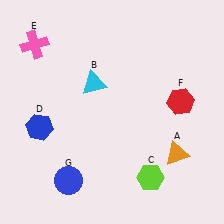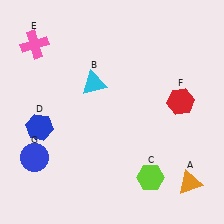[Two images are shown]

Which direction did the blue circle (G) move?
The blue circle (G) moved left.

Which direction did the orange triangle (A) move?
The orange triangle (A) moved down.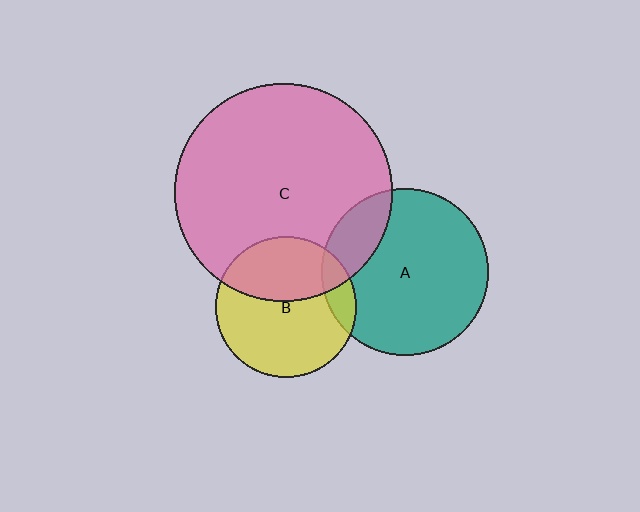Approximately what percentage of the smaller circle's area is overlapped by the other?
Approximately 40%.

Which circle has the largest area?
Circle C (pink).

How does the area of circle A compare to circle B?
Approximately 1.4 times.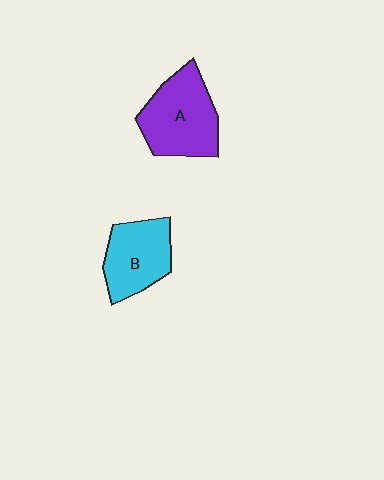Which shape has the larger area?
Shape A (purple).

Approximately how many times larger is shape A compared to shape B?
Approximately 1.2 times.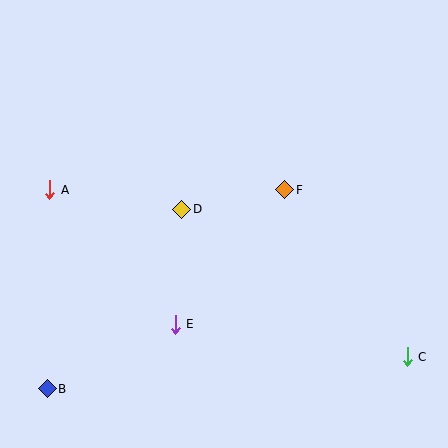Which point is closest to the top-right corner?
Point F is closest to the top-right corner.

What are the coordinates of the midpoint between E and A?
The midpoint between E and A is at (112, 257).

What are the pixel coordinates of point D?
Point D is at (182, 209).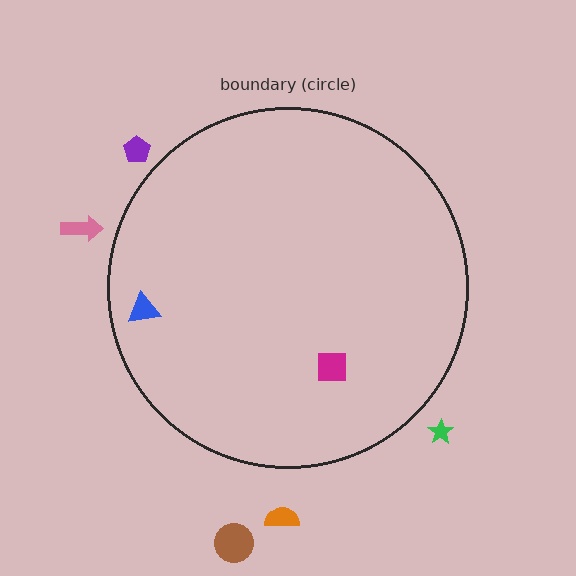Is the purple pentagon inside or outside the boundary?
Outside.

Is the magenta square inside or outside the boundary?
Inside.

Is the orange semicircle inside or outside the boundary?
Outside.